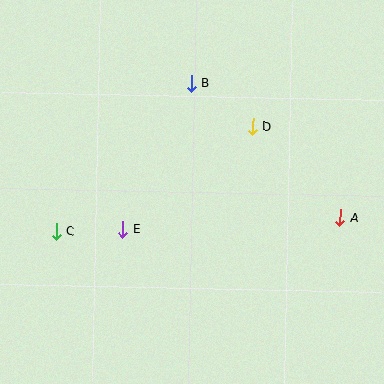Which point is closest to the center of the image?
Point E at (123, 229) is closest to the center.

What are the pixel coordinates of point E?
Point E is at (123, 229).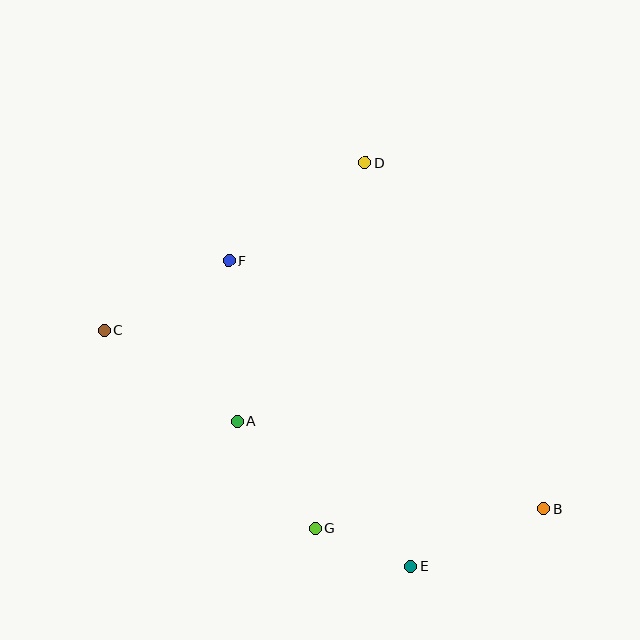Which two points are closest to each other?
Points E and G are closest to each other.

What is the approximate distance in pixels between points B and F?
The distance between B and F is approximately 401 pixels.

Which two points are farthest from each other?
Points B and C are farthest from each other.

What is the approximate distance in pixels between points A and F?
The distance between A and F is approximately 161 pixels.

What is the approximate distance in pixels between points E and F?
The distance between E and F is approximately 355 pixels.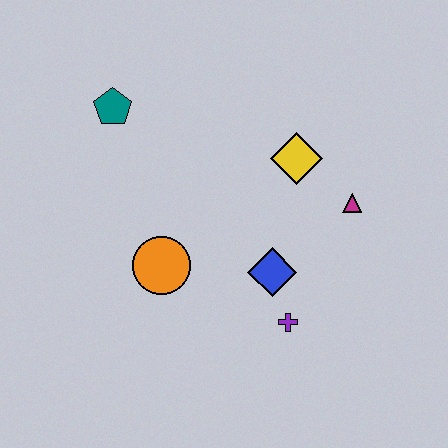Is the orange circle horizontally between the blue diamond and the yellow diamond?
No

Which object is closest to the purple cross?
The blue diamond is closest to the purple cross.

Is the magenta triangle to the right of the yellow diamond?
Yes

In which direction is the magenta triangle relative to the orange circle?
The magenta triangle is to the right of the orange circle.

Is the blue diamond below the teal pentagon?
Yes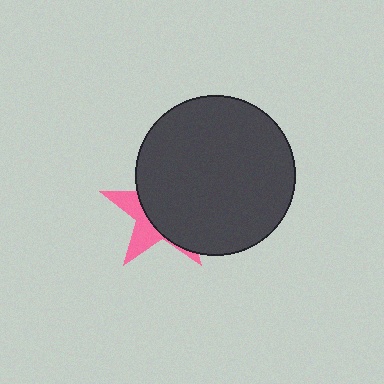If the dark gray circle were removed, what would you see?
You would see the complete pink star.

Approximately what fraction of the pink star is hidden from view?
Roughly 67% of the pink star is hidden behind the dark gray circle.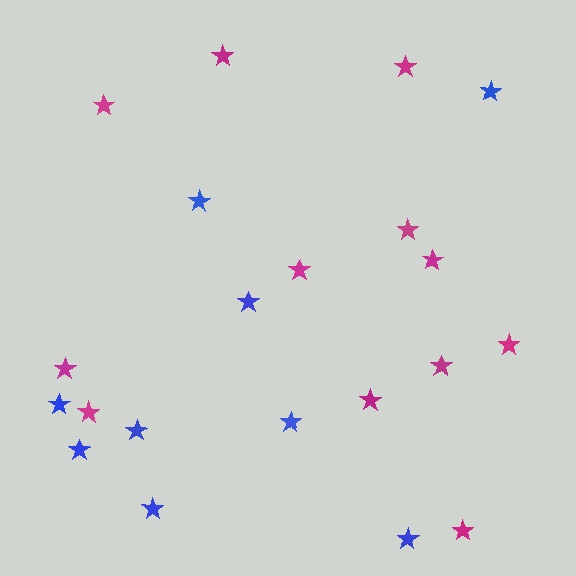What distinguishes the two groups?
There are 2 groups: one group of magenta stars (12) and one group of blue stars (9).